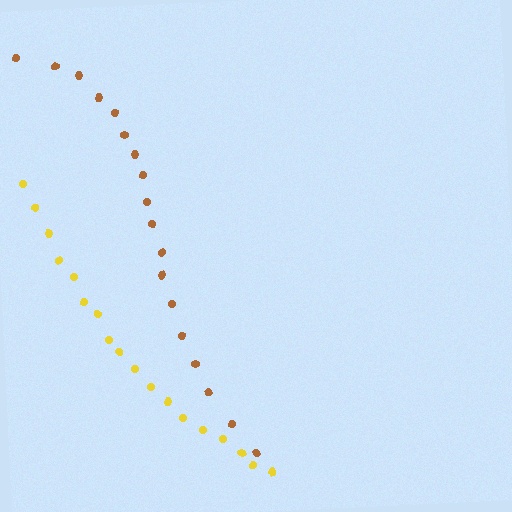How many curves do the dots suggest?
There are 2 distinct paths.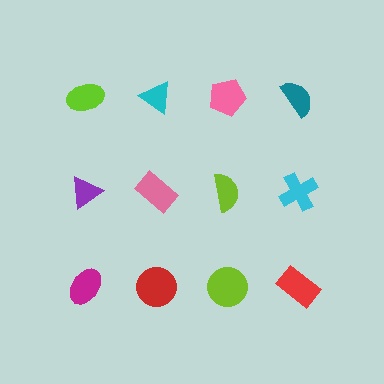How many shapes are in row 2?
4 shapes.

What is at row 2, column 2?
A pink rectangle.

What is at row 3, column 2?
A red circle.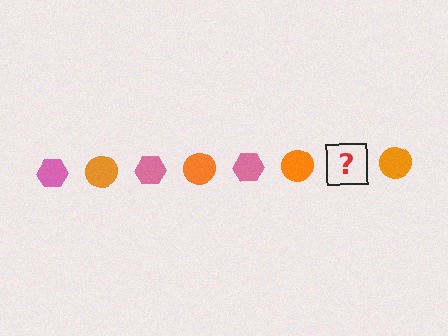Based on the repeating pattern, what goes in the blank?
The blank should be a pink hexagon.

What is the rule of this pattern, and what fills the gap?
The rule is that the pattern alternates between pink hexagon and orange circle. The gap should be filled with a pink hexagon.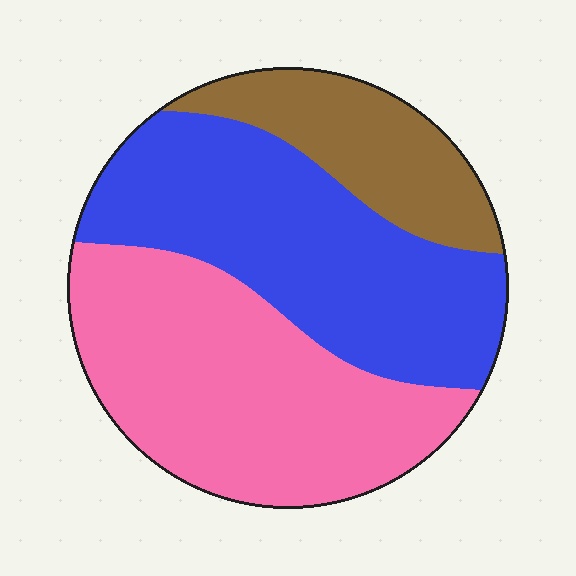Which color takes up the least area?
Brown, at roughly 20%.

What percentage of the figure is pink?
Pink takes up about two fifths (2/5) of the figure.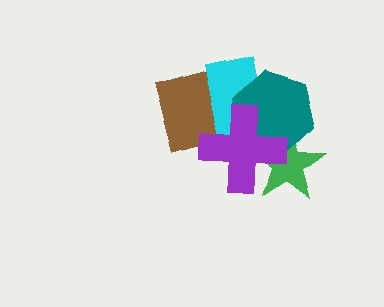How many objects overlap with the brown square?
2 objects overlap with the brown square.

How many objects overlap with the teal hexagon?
3 objects overlap with the teal hexagon.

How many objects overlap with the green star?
2 objects overlap with the green star.